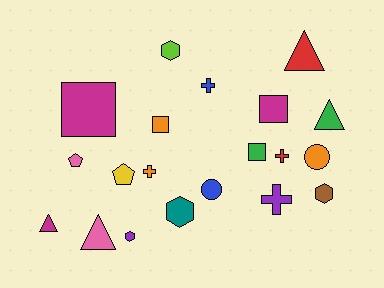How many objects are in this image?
There are 20 objects.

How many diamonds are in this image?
There are no diamonds.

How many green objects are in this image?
There are 2 green objects.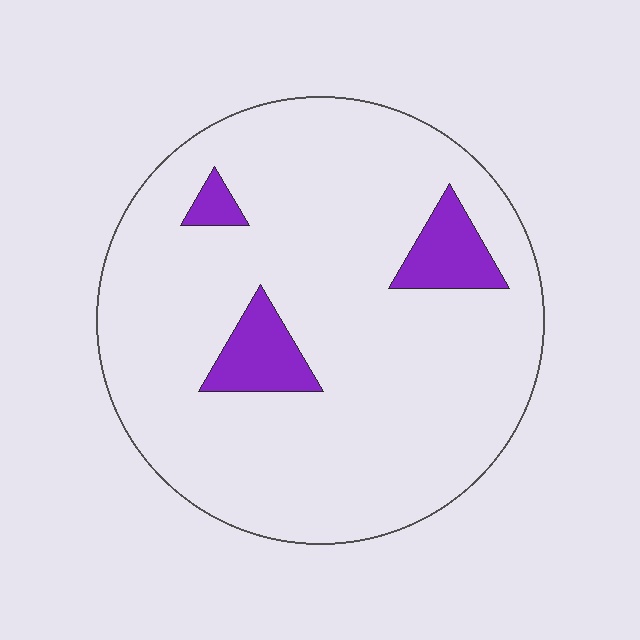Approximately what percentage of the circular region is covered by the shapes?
Approximately 10%.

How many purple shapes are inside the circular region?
3.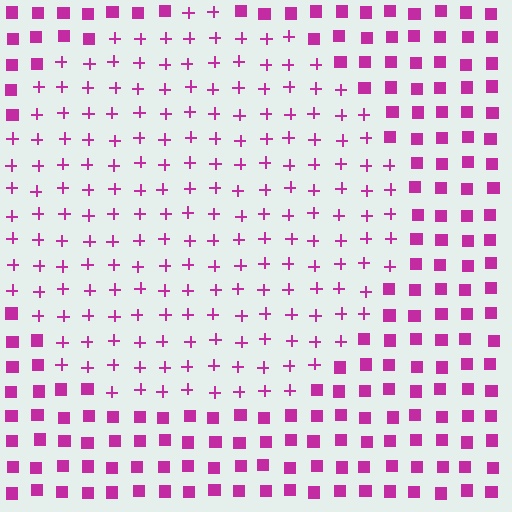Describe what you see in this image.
The image is filled with small magenta elements arranged in a uniform grid. A circle-shaped region contains plus signs, while the surrounding area contains squares. The boundary is defined purely by the change in element shape.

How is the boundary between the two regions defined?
The boundary is defined by a change in element shape: plus signs inside vs. squares outside. All elements share the same color and spacing.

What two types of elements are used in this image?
The image uses plus signs inside the circle region and squares outside it.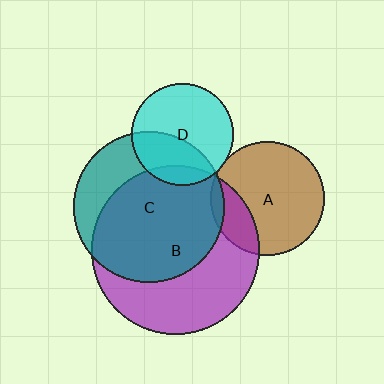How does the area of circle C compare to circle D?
Approximately 2.2 times.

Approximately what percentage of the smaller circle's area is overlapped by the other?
Approximately 5%.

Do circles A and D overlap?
Yes.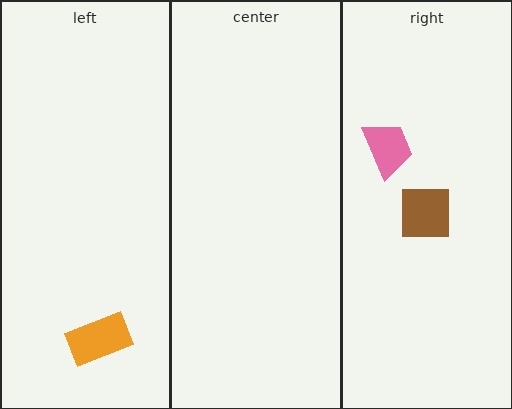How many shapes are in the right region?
2.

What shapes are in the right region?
The brown square, the pink trapezoid.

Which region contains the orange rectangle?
The left region.